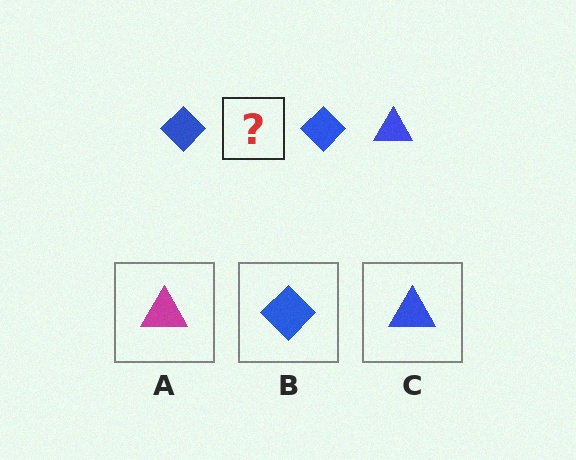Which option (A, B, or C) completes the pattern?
C.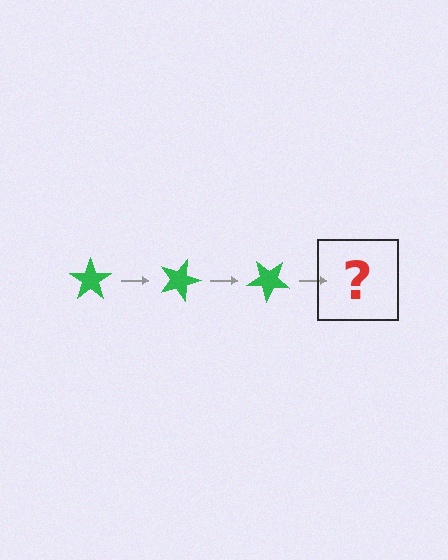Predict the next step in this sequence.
The next step is a green star rotated 60 degrees.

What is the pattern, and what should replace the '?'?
The pattern is that the star rotates 20 degrees each step. The '?' should be a green star rotated 60 degrees.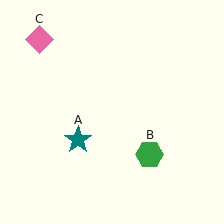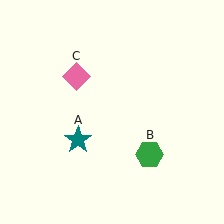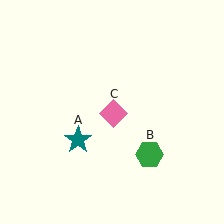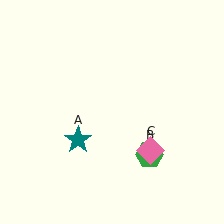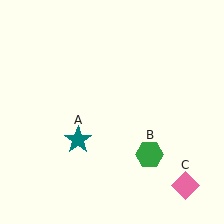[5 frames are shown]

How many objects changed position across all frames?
1 object changed position: pink diamond (object C).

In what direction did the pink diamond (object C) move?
The pink diamond (object C) moved down and to the right.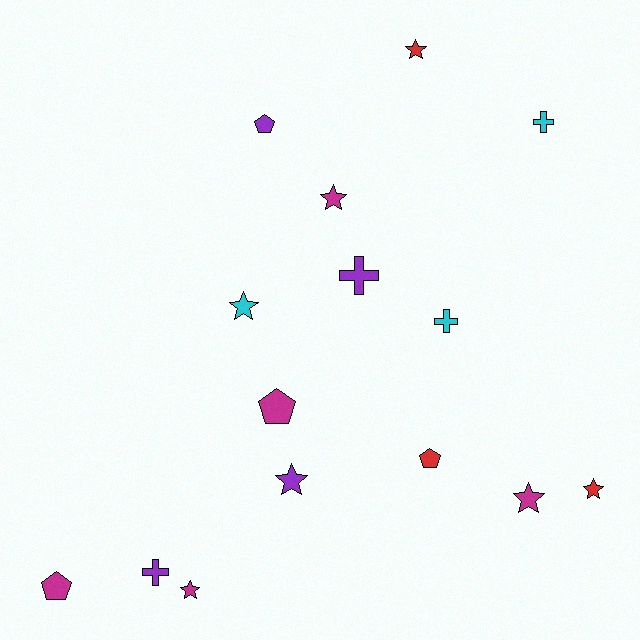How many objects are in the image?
There are 15 objects.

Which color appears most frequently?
Magenta, with 5 objects.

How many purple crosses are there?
There are 2 purple crosses.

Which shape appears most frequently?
Star, with 7 objects.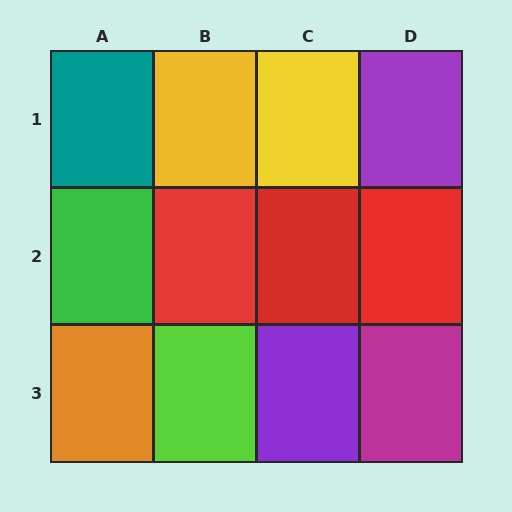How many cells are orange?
1 cell is orange.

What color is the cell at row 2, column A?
Green.